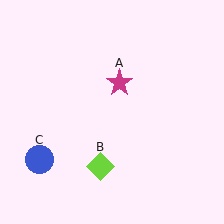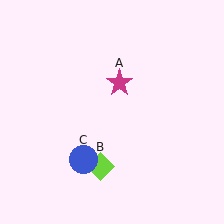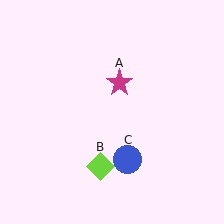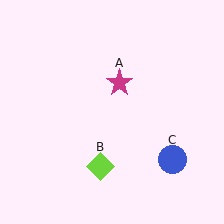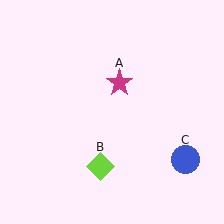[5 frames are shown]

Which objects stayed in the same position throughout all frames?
Magenta star (object A) and lime diamond (object B) remained stationary.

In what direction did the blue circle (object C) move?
The blue circle (object C) moved right.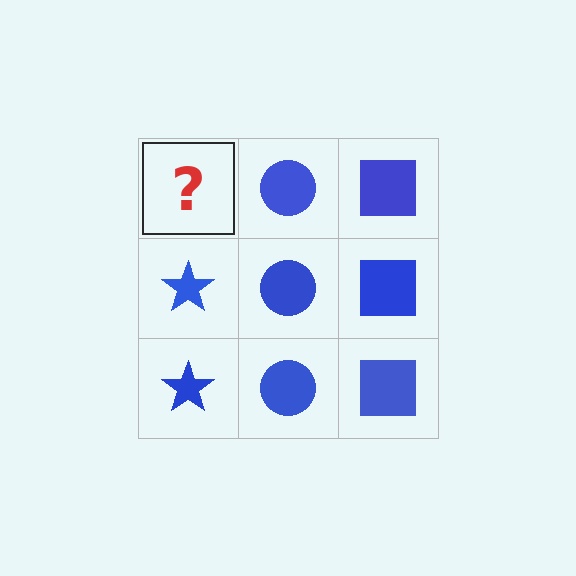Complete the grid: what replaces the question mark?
The question mark should be replaced with a blue star.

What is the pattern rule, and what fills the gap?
The rule is that each column has a consistent shape. The gap should be filled with a blue star.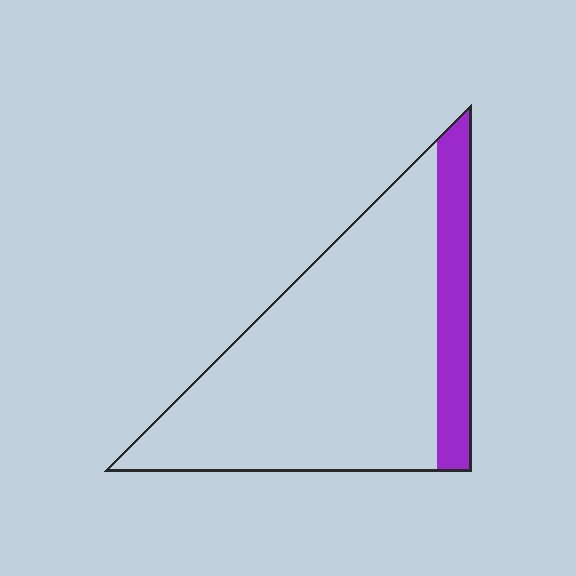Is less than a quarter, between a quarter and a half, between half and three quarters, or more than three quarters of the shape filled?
Less than a quarter.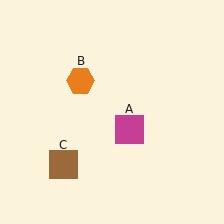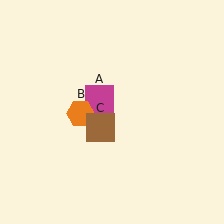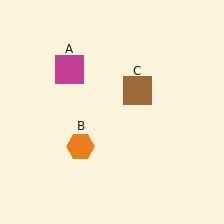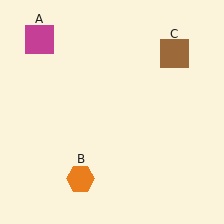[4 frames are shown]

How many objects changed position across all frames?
3 objects changed position: magenta square (object A), orange hexagon (object B), brown square (object C).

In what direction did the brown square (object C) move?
The brown square (object C) moved up and to the right.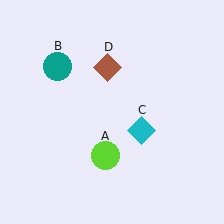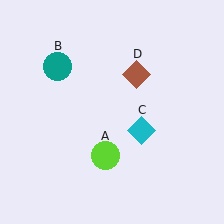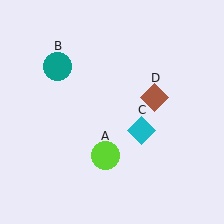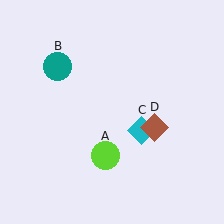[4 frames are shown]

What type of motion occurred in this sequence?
The brown diamond (object D) rotated clockwise around the center of the scene.